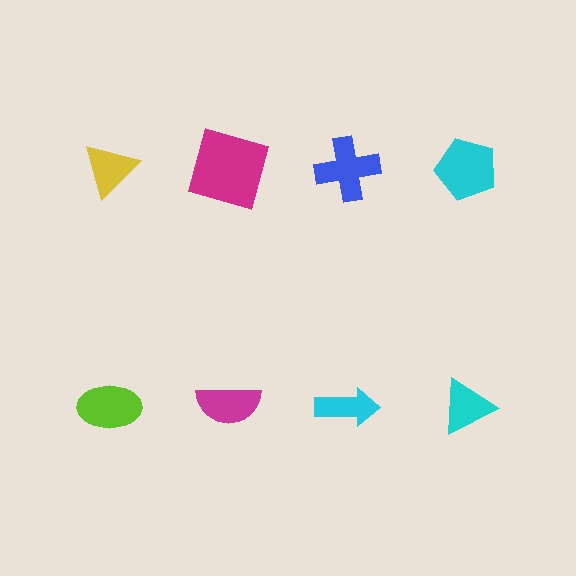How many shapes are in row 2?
4 shapes.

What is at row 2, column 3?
A cyan arrow.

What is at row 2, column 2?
A magenta semicircle.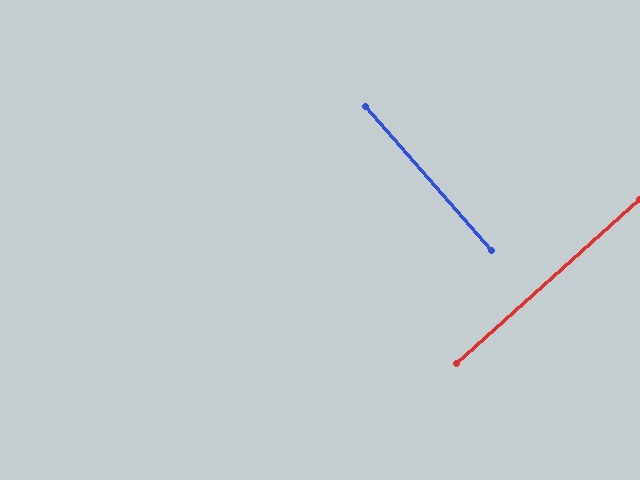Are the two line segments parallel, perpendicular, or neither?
Perpendicular — they meet at approximately 89°.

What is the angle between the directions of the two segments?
Approximately 89 degrees.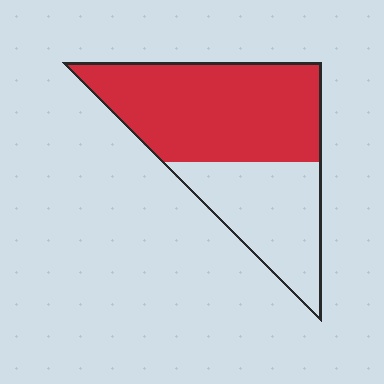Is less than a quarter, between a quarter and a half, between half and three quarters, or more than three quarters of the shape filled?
Between half and three quarters.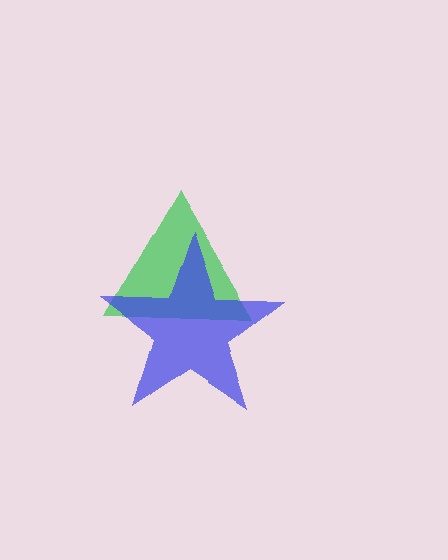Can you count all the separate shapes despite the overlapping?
Yes, there are 2 separate shapes.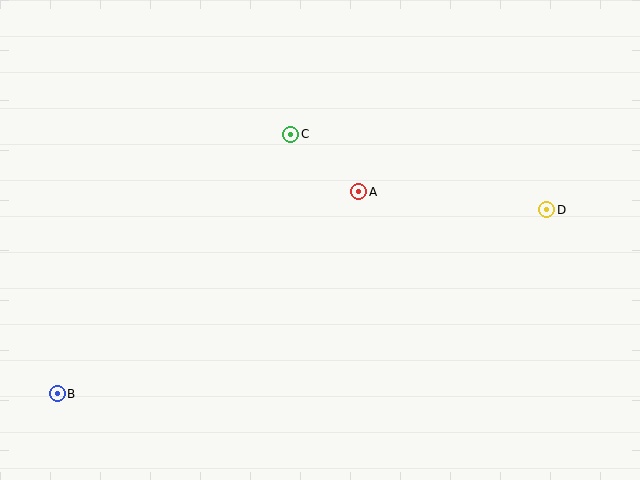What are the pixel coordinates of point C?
Point C is at (291, 134).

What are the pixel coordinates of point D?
Point D is at (547, 210).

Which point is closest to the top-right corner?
Point D is closest to the top-right corner.